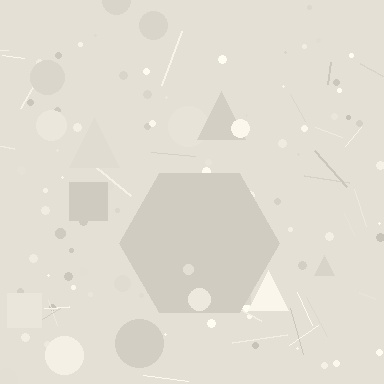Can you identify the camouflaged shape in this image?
The camouflaged shape is a hexagon.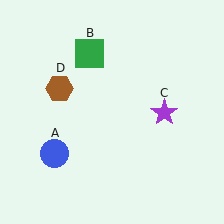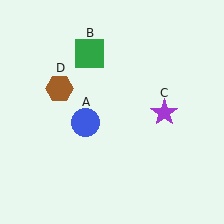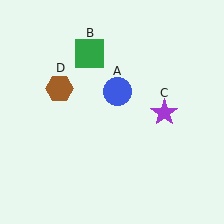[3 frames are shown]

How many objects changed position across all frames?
1 object changed position: blue circle (object A).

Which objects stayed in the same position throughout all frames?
Green square (object B) and purple star (object C) and brown hexagon (object D) remained stationary.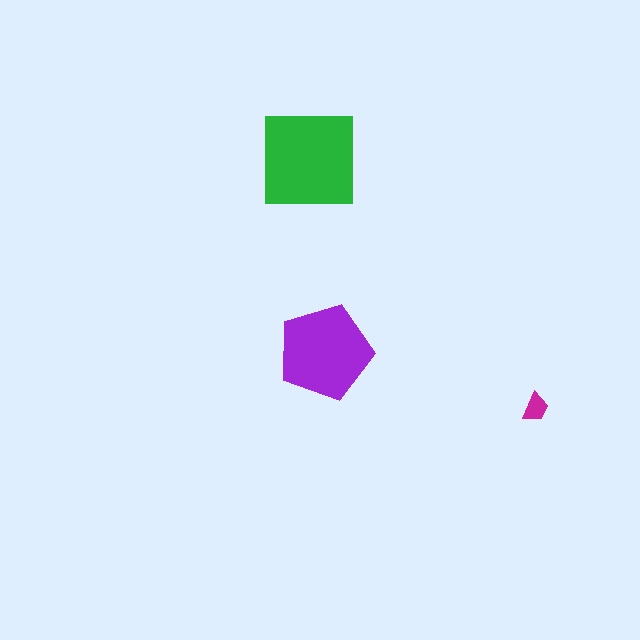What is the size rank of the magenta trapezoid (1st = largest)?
3rd.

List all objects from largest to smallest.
The green square, the purple pentagon, the magenta trapezoid.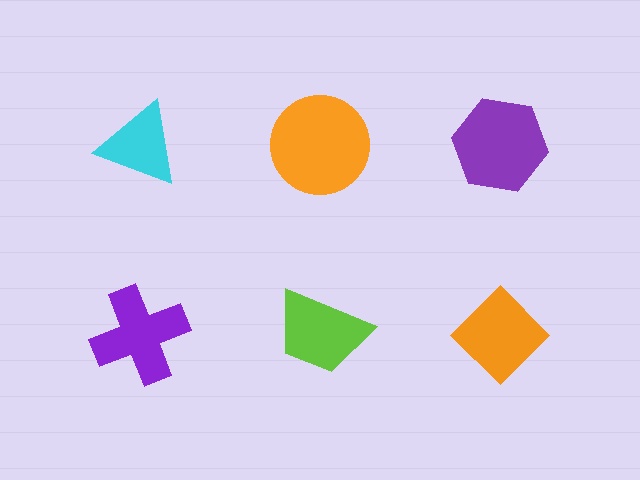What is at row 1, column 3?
A purple hexagon.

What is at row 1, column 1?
A cyan triangle.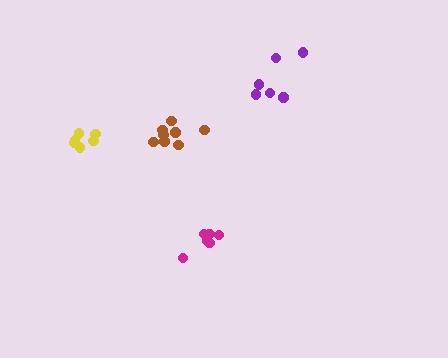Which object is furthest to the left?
The yellow cluster is leftmost.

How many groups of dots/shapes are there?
There are 4 groups.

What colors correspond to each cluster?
The clusters are colored: yellow, magenta, purple, brown.